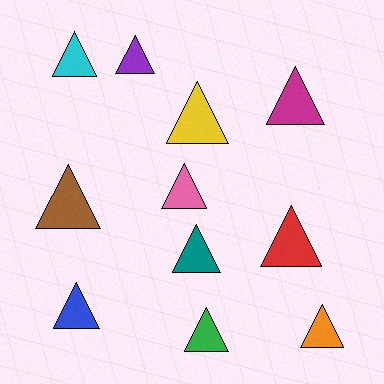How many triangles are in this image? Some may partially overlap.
There are 11 triangles.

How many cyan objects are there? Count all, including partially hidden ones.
There is 1 cyan object.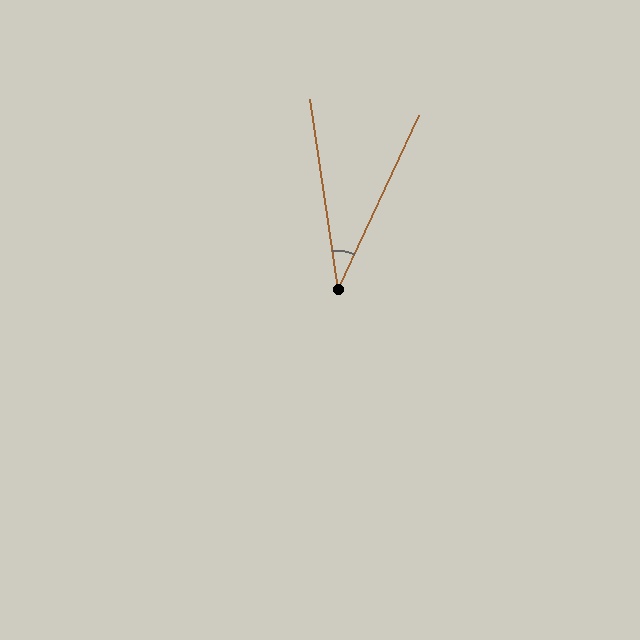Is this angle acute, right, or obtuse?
It is acute.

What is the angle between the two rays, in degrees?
Approximately 33 degrees.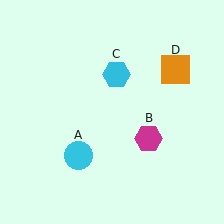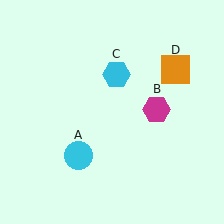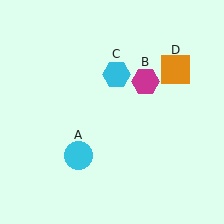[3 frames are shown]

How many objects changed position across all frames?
1 object changed position: magenta hexagon (object B).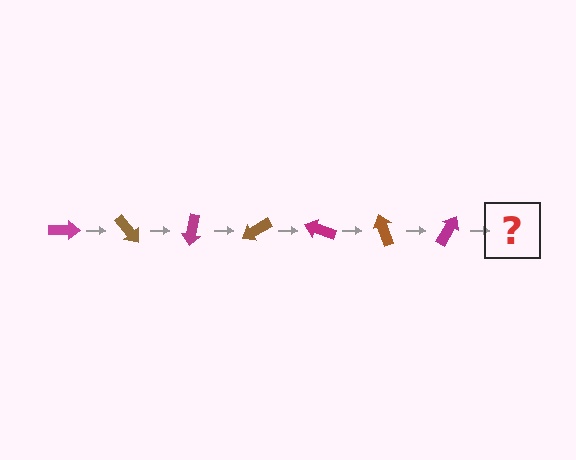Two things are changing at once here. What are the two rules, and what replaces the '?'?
The two rules are that it rotates 50 degrees each step and the color cycles through magenta and brown. The '?' should be a brown arrow, rotated 350 degrees from the start.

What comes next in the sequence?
The next element should be a brown arrow, rotated 350 degrees from the start.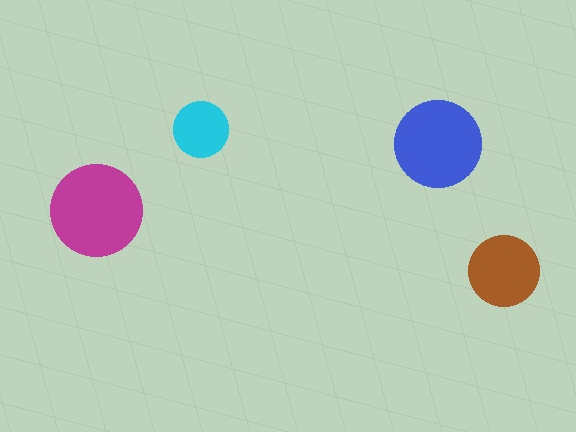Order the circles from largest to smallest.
the magenta one, the blue one, the brown one, the cyan one.